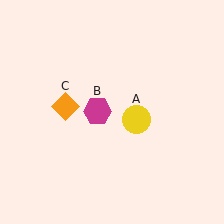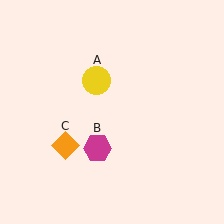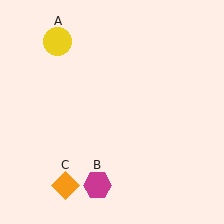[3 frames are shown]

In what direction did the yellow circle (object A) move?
The yellow circle (object A) moved up and to the left.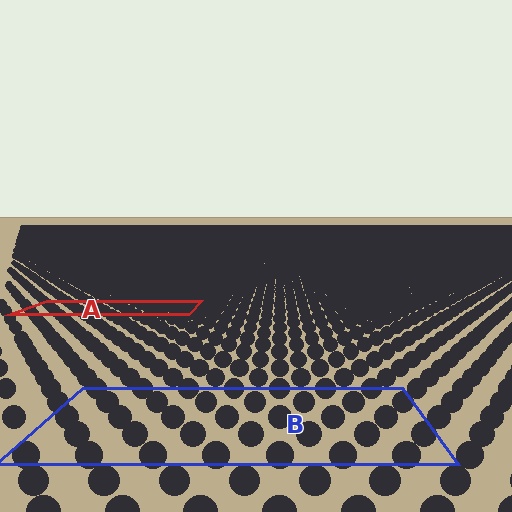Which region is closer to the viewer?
Region B is closer. The texture elements there are larger and more spread out.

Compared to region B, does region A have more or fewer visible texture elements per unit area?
Region A has more texture elements per unit area — they are packed more densely because it is farther away.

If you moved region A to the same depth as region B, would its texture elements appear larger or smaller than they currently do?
They would appear larger. At a closer depth, the same texture elements are projected at a bigger on-screen size.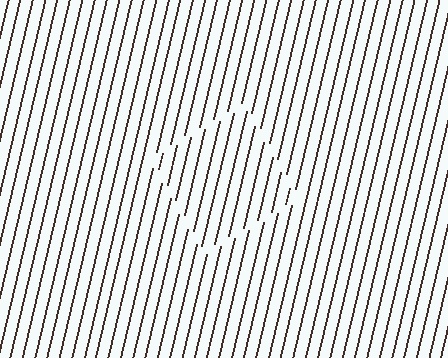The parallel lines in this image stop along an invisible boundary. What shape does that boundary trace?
An illusory square. The interior of the shape contains the same grating, shifted by half a period — the contour is defined by the phase discontinuity where line-ends from the inner and outer gratings abut.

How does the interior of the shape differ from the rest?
The interior of the shape contains the same grating, shifted by half a period — the contour is defined by the phase discontinuity where line-ends from the inner and outer gratings abut.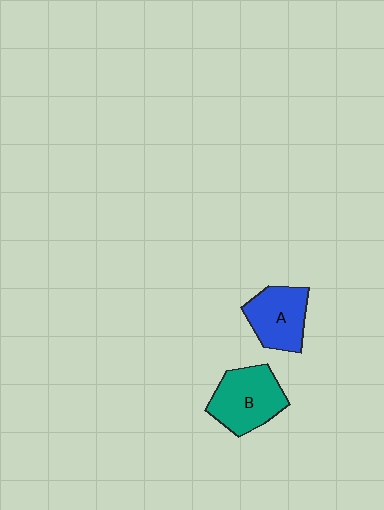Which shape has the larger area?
Shape B (teal).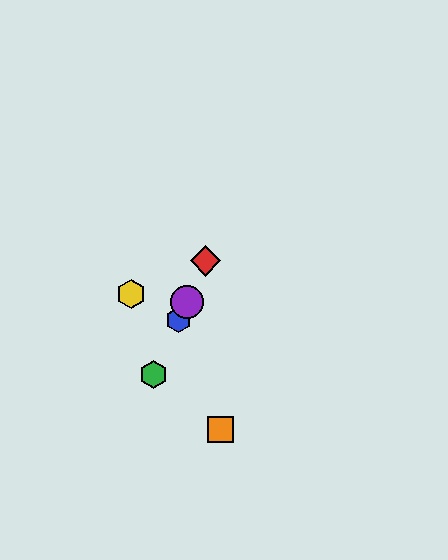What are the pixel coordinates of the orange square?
The orange square is at (220, 430).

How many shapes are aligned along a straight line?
4 shapes (the red diamond, the blue hexagon, the green hexagon, the purple circle) are aligned along a straight line.